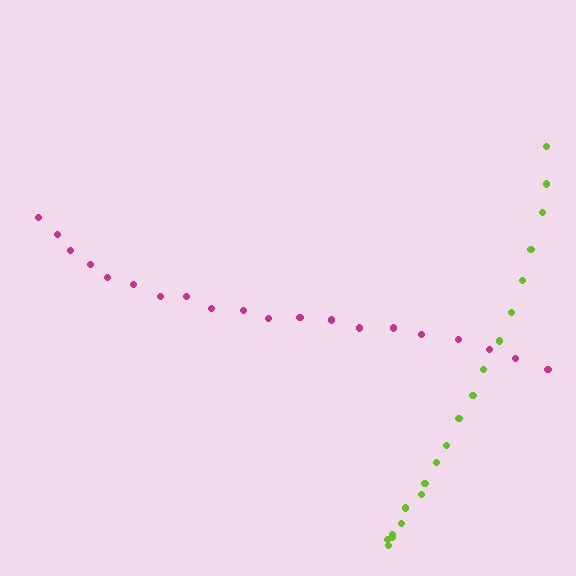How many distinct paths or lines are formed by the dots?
There are 2 distinct paths.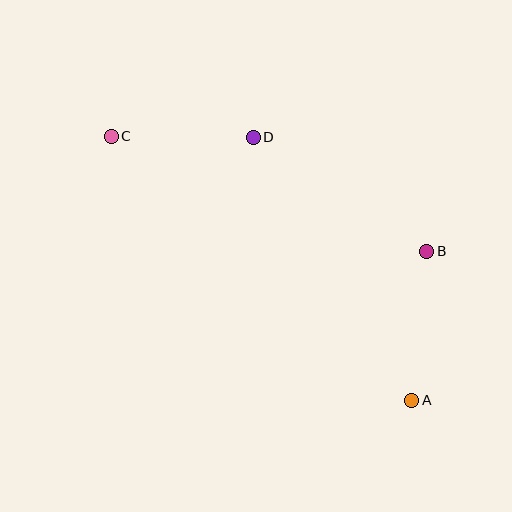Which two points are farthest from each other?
Points A and C are farthest from each other.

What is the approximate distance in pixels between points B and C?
The distance between B and C is approximately 336 pixels.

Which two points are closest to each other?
Points C and D are closest to each other.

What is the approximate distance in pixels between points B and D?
The distance between B and D is approximately 208 pixels.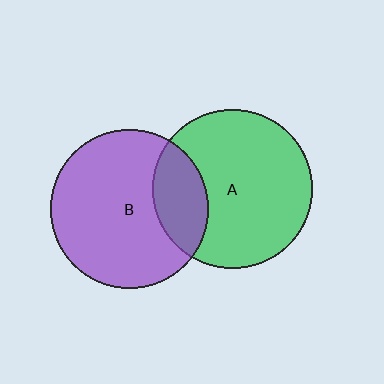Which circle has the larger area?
Circle A (green).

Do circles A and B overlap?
Yes.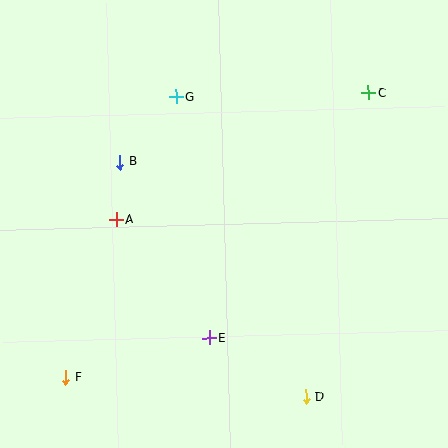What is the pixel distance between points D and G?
The distance between D and G is 326 pixels.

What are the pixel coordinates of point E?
Point E is at (209, 338).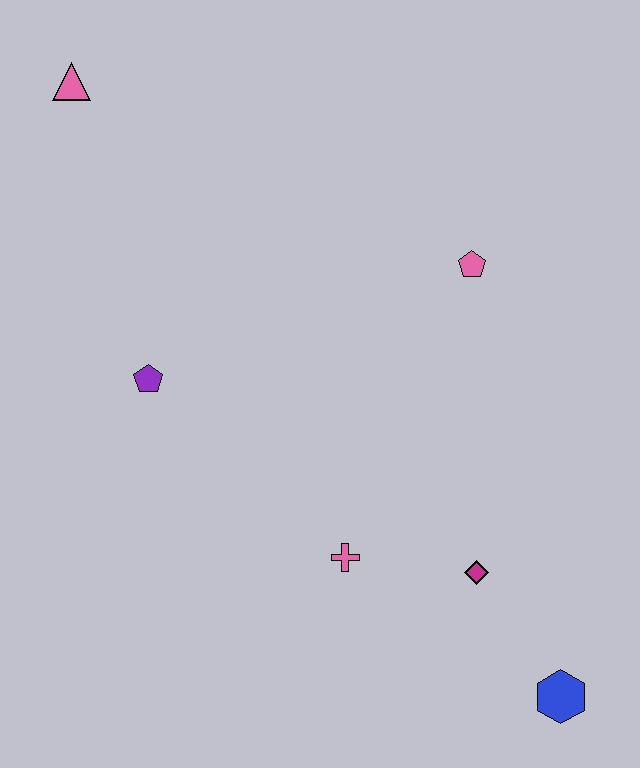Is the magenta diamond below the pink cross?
Yes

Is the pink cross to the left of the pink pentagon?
Yes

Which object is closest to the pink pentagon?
The magenta diamond is closest to the pink pentagon.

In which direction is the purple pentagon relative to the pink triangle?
The purple pentagon is below the pink triangle.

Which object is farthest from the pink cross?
The pink triangle is farthest from the pink cross.